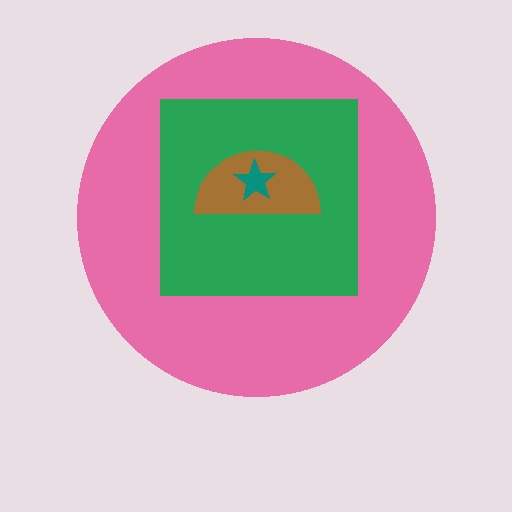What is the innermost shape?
The teal star.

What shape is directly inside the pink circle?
The green square.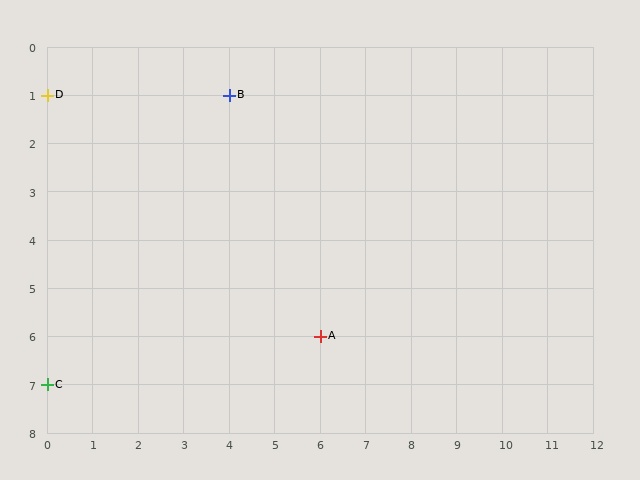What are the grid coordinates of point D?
Point D is at grid coordinates (0, 1).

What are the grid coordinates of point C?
Point C is at grid coordinates (0, 7).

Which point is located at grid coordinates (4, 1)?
Point B is at (4, 1).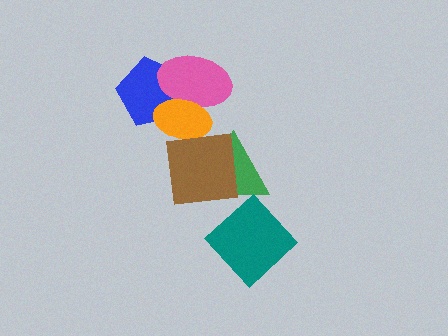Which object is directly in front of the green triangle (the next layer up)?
The teal diamond is directly in front of the green triangle.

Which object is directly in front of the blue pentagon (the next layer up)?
The pink ellipse is directly in front of the blue pentagon.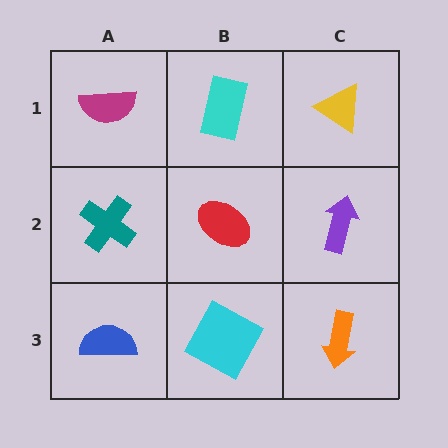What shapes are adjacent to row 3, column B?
A red ellipse (row 2, column B), a blue semicircle (row 3, column A), an orange arrow (row 3, column C).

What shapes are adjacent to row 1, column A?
A teal cross (row 2, column A), a cyan rectangle (row 1, column B).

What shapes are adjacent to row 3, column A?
A teal cross (row 2, column A), a cyan square (row 3, column B).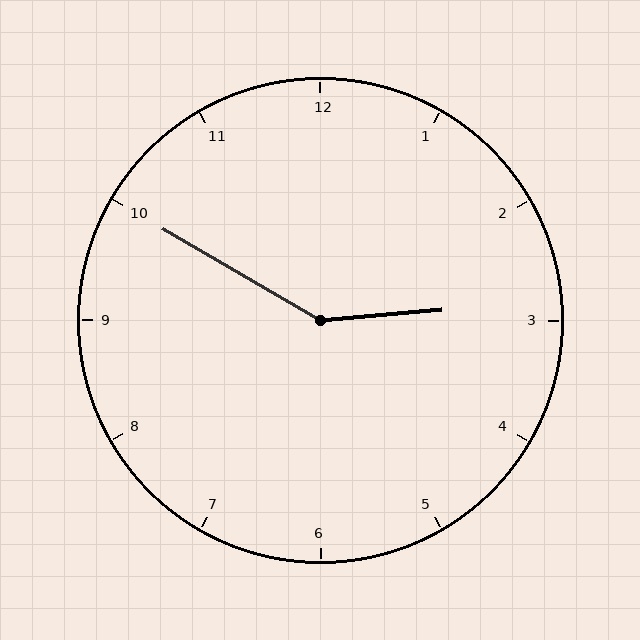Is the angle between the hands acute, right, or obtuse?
It is obtuse.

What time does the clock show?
2:50.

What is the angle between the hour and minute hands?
Approximately 145 degrees.